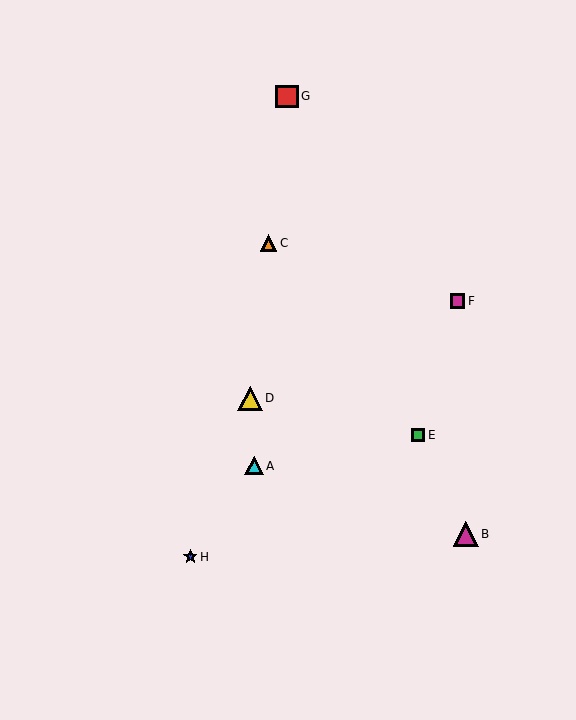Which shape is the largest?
The yellow triangle (labeled D) is the largest.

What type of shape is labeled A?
Shape A is a cyan triangle.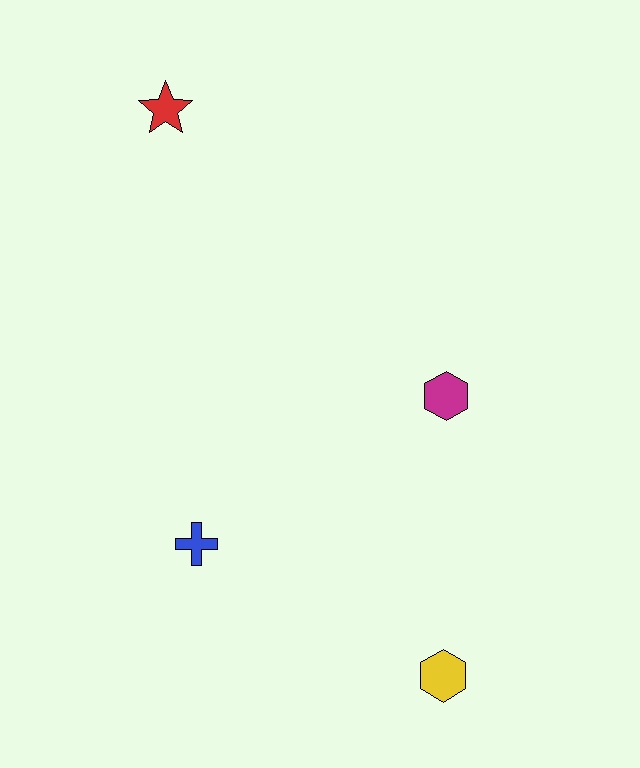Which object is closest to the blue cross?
The yellow hexagon is closest to the blue cross.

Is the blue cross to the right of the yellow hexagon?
No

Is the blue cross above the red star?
No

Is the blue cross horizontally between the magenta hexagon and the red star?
Yes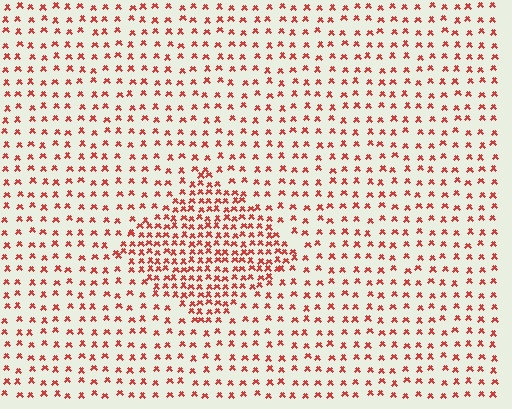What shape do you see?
I see a diamond.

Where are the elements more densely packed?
The elements are more densely packed inside the diamond boundary.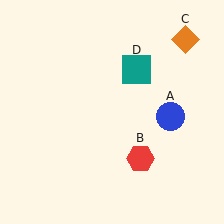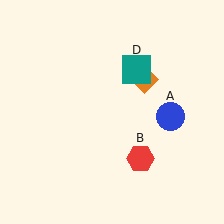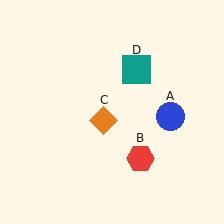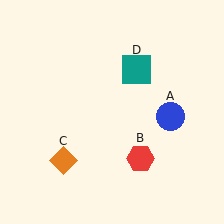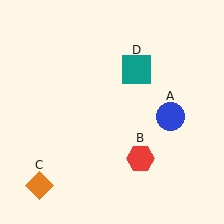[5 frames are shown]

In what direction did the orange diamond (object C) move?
The orange diamond (object C) moved down and to the left.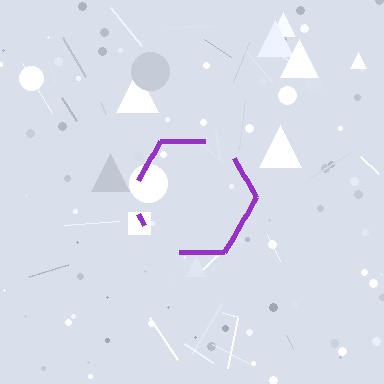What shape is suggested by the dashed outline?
The dashed outline suggests a hexagon.